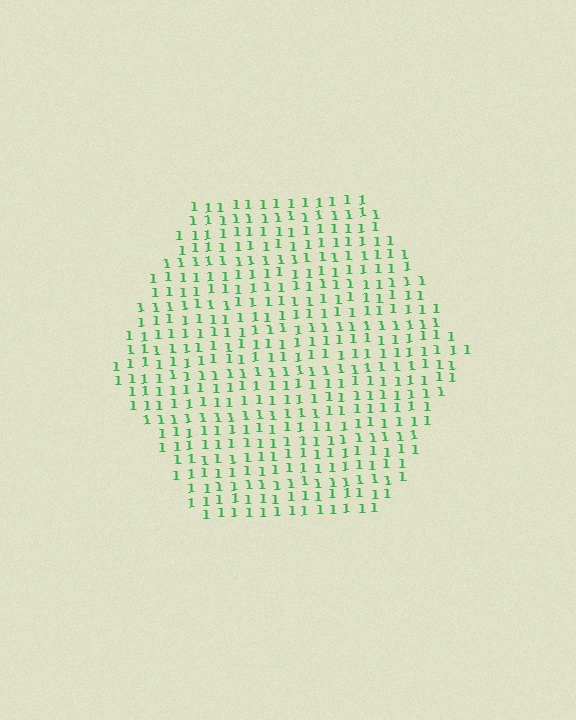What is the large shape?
The large shape is a hexagon.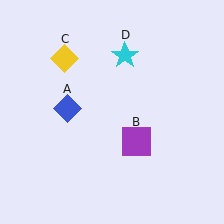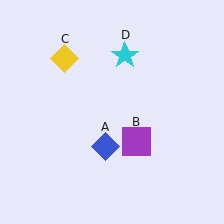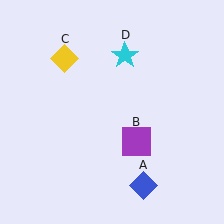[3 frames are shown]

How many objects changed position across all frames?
1 object changed position: blue diamond (object A).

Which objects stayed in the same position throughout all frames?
Purple square (object B) and yellow diamond (object C) and cyan star (object D) remained stationary.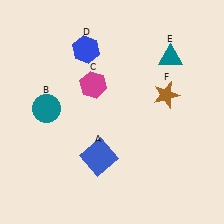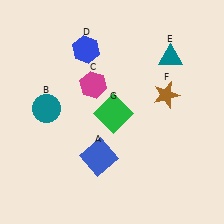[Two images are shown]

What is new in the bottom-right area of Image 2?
A green square (G) was added in the bottom-right area of Image 2.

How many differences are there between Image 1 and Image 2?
There is 1 difference between the two images.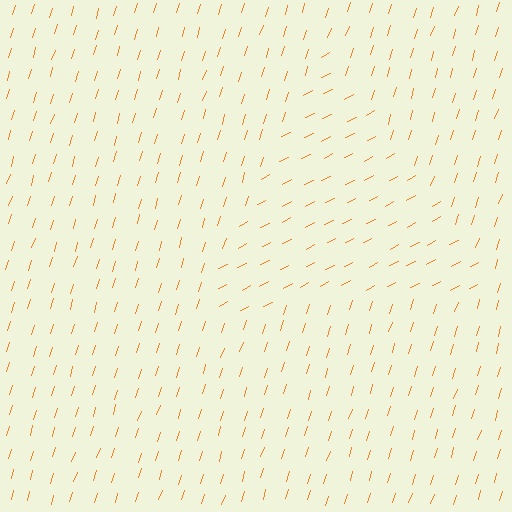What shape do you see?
I see a triangle.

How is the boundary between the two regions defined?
The boundary is defined purely by a change in line orientation (approximately 45 degrees difference). All lines are the same color and thickness.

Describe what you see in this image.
The image is filled with small orange line segments. A triangle region in the image has lines oriented differently from the surrounding lines, creating a visible texture boundary.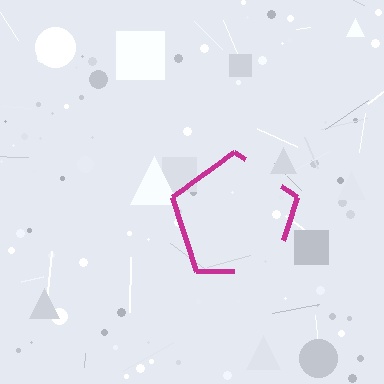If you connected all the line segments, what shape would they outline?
They would outline a pentagon.